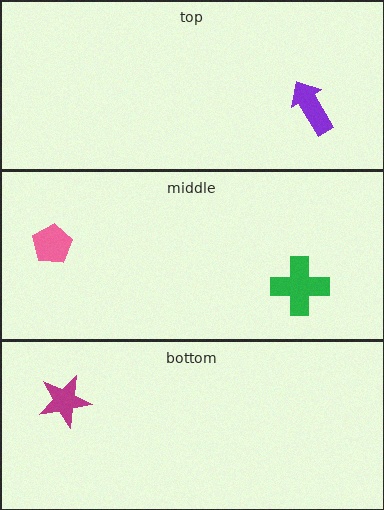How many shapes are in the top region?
1.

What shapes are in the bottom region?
The magenta star.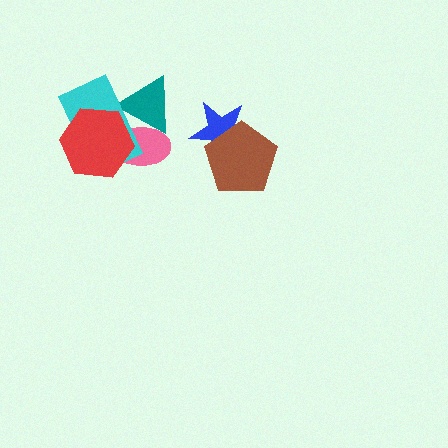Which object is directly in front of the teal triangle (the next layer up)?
The cyan rectangle is directly in front of the teal triangle.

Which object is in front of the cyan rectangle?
The red hexagon is in front of the cyan rectangle.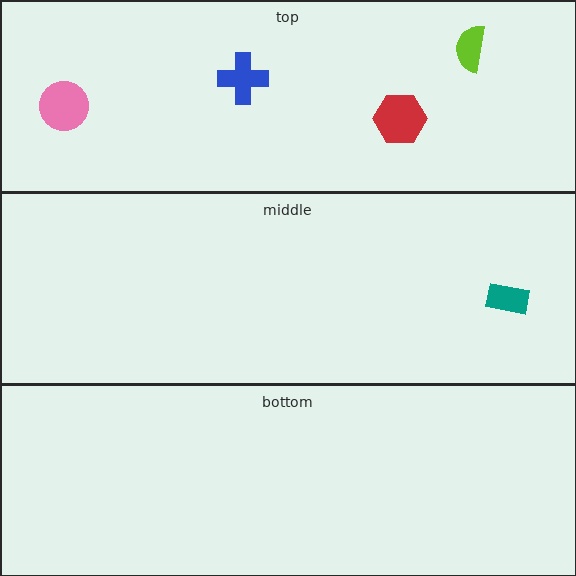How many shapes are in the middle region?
1.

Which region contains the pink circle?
The top region.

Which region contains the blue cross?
The top region.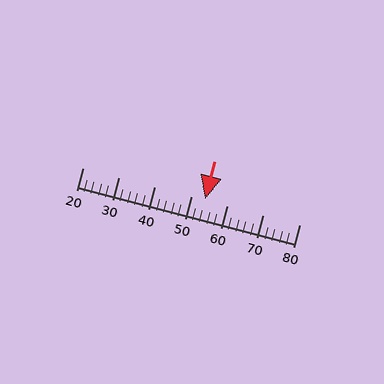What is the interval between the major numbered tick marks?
The major tick marks are spaced 10 units apart.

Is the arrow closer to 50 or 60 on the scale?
The arrow is closer to 50.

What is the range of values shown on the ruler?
The ruler shows values from 20 to 80.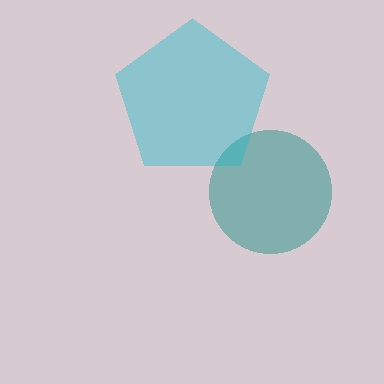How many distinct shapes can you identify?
There are 2 distinct shapes: a teal circle, a cyan pentagon.